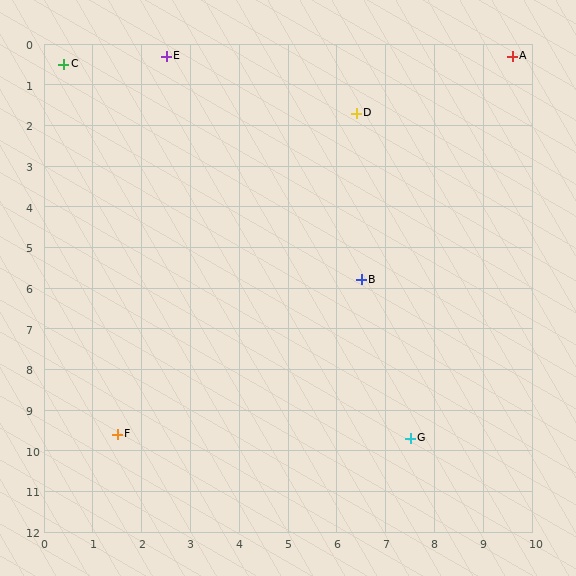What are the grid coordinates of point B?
Point B is at approximately (6.5, 5.8).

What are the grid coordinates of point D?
Point D is at approximately (6.4, 1.7).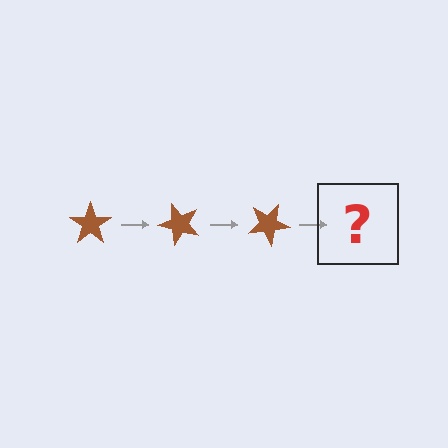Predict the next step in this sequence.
The next step is a brown star rotated 150 degrees.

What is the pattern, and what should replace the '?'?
The pattern is that the star rotates 50 degrees each step. The '?' should be a brown star rotated 150 degrees.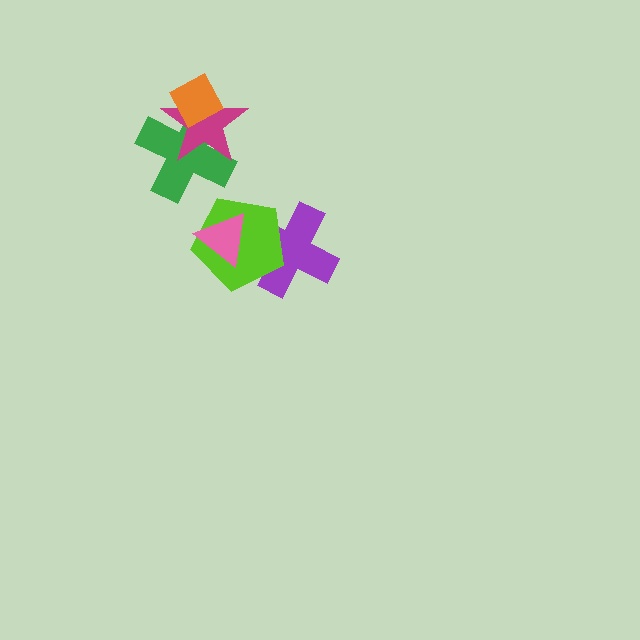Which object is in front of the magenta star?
The orange diamond is in front of the magenta star.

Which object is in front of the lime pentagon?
The pink triangle is in front of the lime pentagon.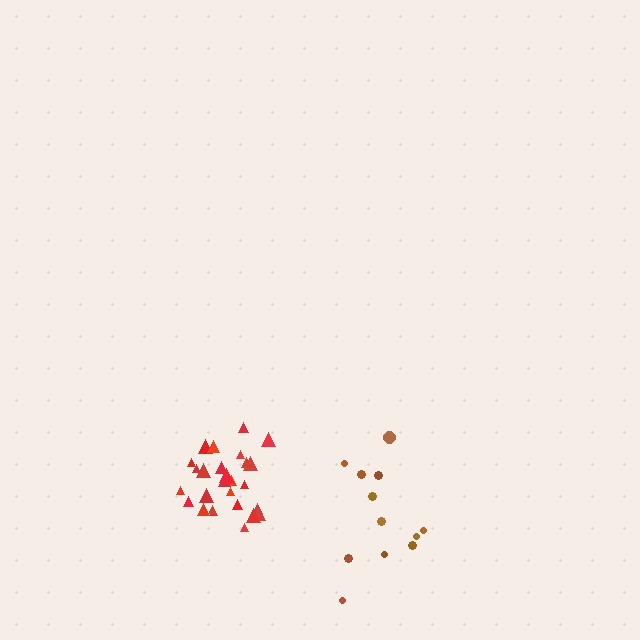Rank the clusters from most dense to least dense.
red, brown.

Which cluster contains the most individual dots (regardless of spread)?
Red (27).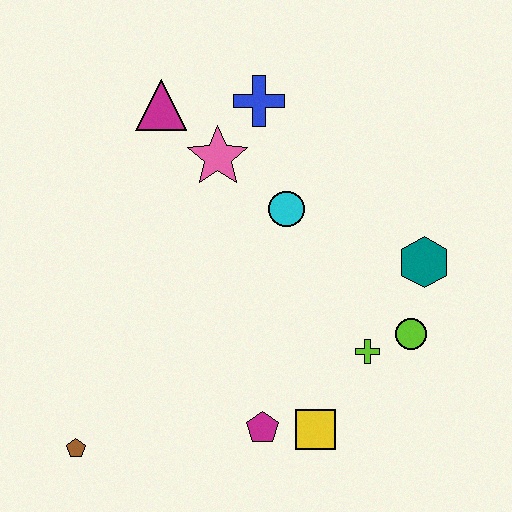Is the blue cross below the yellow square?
No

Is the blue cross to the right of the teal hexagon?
No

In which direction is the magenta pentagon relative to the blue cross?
The magenta pentagon is below the blue cross.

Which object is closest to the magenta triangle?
The pink star is closest to the magenta triangle.